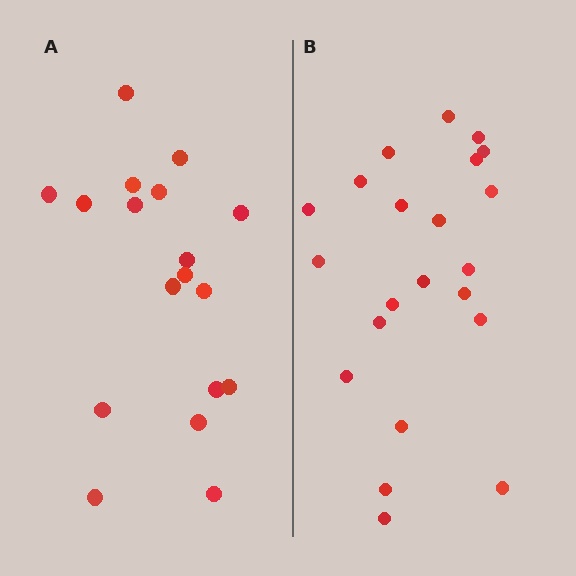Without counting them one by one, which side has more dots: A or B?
Region B (the right region) has more dots.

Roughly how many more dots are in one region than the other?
Region B has about 4 more dots than region A.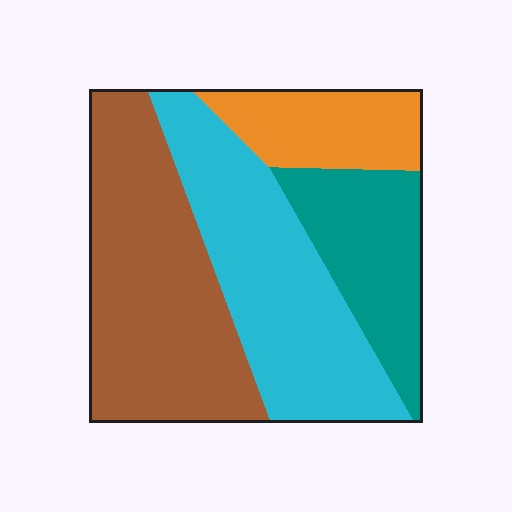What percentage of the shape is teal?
Teal takes up about one sixth (1/6) of the shape.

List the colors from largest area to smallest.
From largest to smallest: brown, cyan, teal, orange.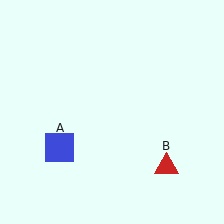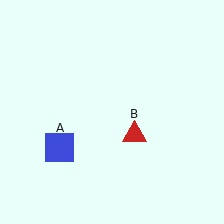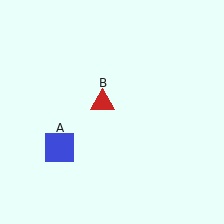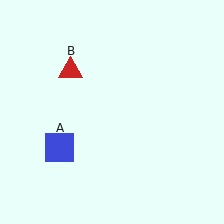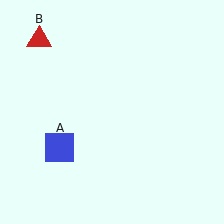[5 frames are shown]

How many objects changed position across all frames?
1 object changed position: red triangle (object B).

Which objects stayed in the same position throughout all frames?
Blue square (object A) remained stationary.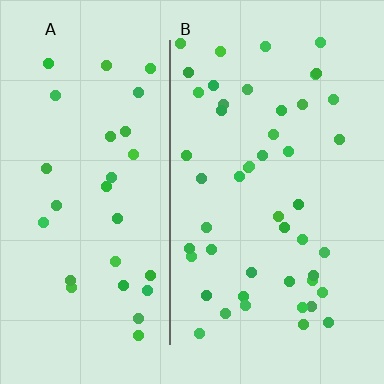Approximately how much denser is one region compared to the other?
Approximately 1.6× — region B over region A.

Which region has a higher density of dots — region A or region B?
B (the right).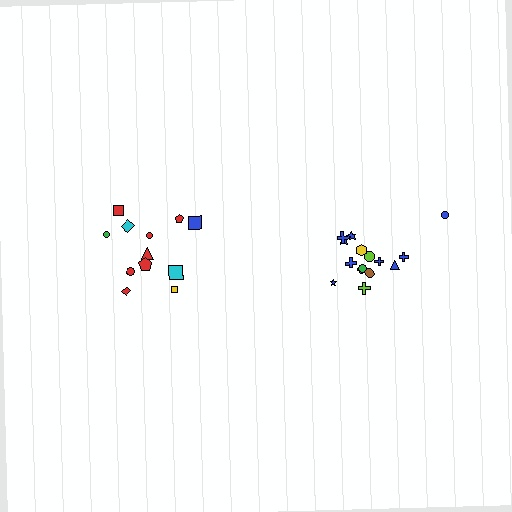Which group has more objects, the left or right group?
The right group.